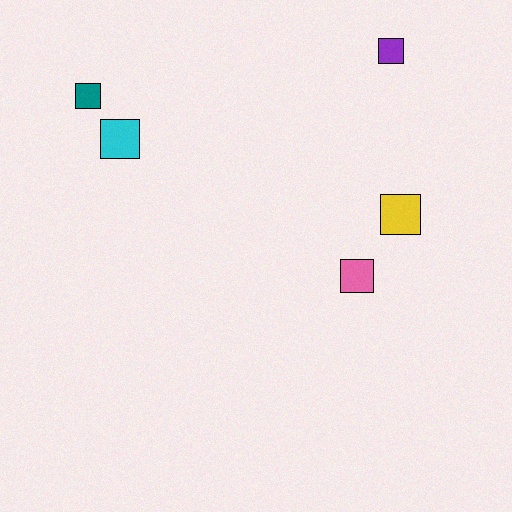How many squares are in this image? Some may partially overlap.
There are 5 squares.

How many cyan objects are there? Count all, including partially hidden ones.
There is 1 cyan object.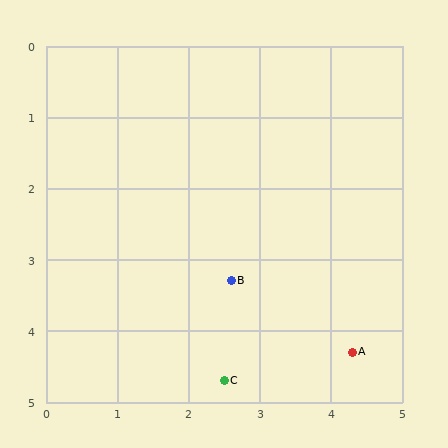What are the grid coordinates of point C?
Point C is at approximately (2.5, 4.7).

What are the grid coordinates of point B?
Point B is at approximately (2.6, 3.3).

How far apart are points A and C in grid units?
Points A and C are about 1.8 grid units apart.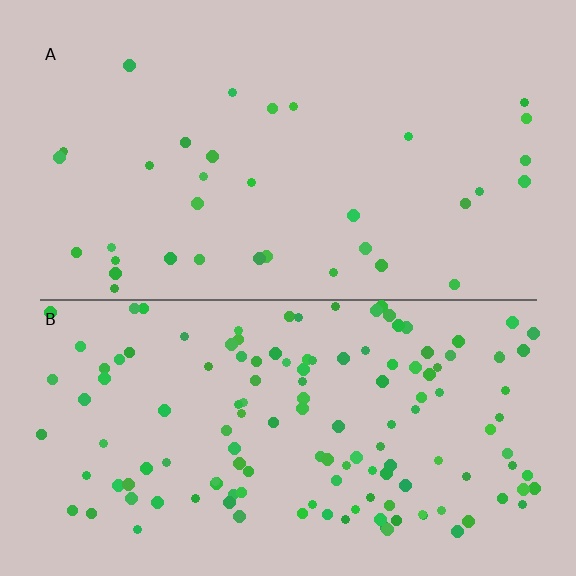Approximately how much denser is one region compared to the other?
Approximately 4.0× — region B over region A.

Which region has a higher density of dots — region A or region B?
B (the bottom).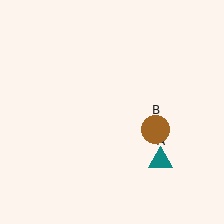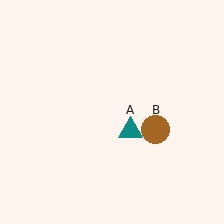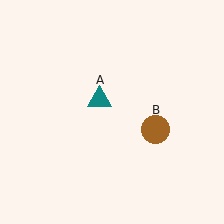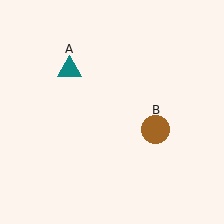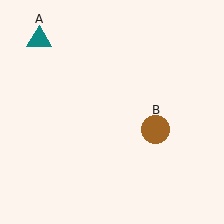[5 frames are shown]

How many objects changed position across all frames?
1 object changed position: teal triangle (object A).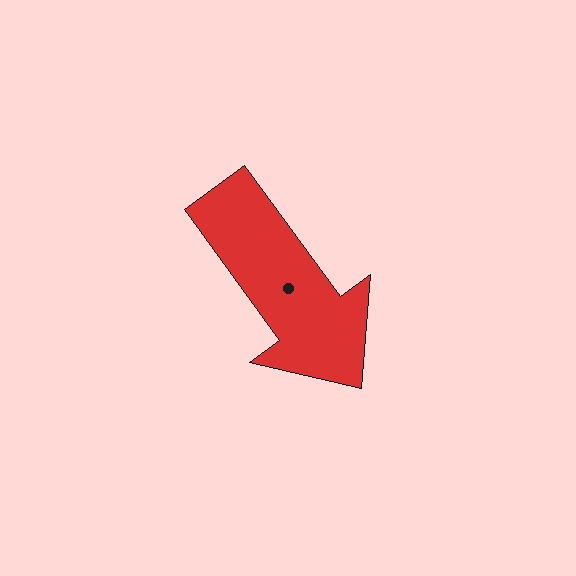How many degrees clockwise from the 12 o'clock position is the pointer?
Approximately 144 degrees.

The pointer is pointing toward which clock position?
Roughly 5 o'clock.